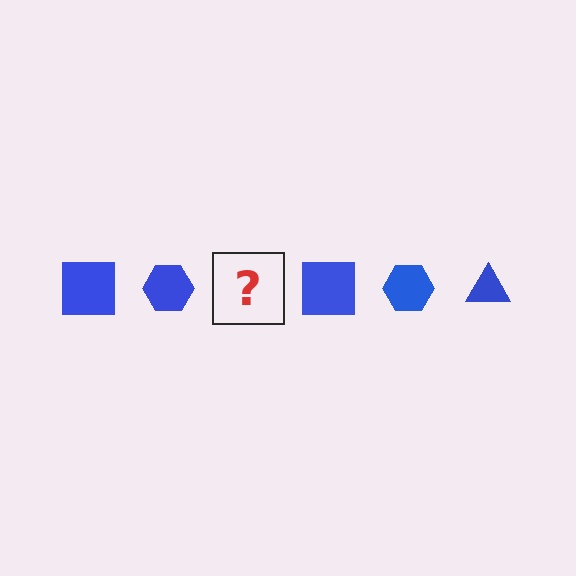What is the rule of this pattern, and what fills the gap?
The rule is that the pattern cycles through square, hexagon, triangle shapes in blue. The gap should be filled with a blue triangle.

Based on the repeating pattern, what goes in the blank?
The blank should be a blue triangle.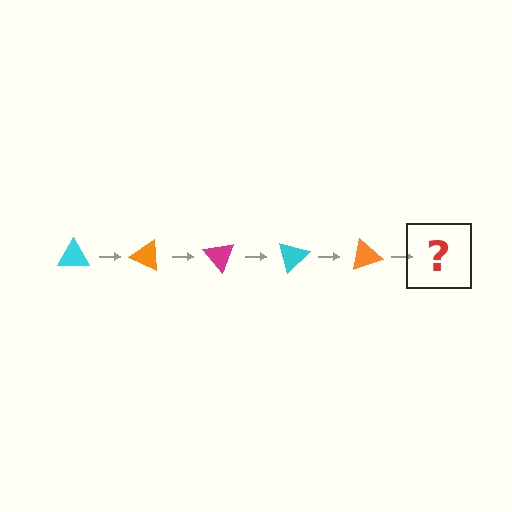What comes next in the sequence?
The next element should be a magenta triangle, rotated 125 degrees from the start.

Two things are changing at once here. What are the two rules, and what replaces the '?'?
The two rules are that it rotates 25 degrees each step and the color cycles through cyan, orange, and magenta. The '?' should be a magenta triangle, rotated 125 degrees from the start.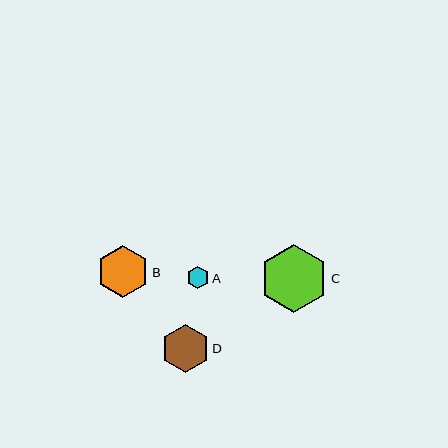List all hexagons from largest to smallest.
From largest to smallest: C, B, D, A.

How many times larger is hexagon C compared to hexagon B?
Hexagon C is approximately 1.3 times the size of hexagon B.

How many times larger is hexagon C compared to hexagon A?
Hexagon C is approximately 3.0 times the size of hexagon A.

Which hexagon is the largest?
Hexagon C is the largest with a size of approximately 68 pixels.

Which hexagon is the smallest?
Hexagon A is the smallest with a size of approximately 23 pixels.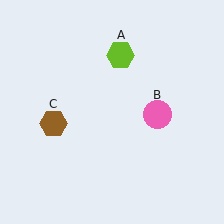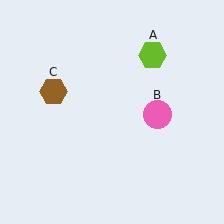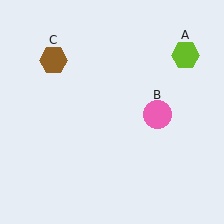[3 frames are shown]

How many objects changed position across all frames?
2 objects changed position: lime hexagon (object A), brown hexagon (object C).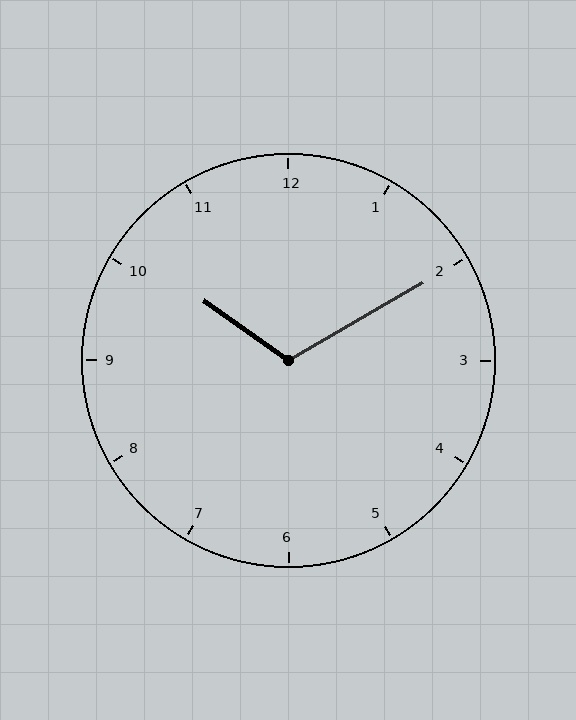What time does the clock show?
10:10.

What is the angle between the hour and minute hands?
Approximately 115 degrees.